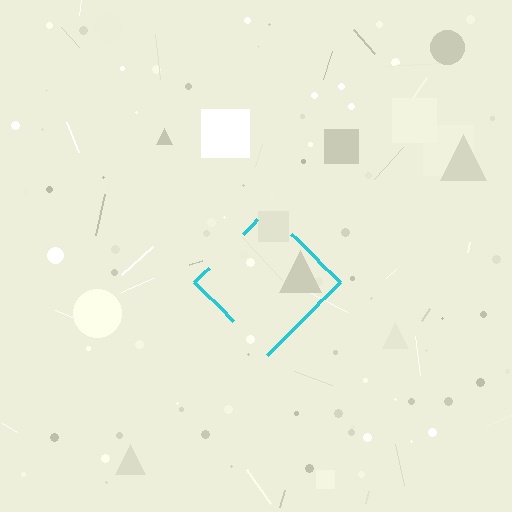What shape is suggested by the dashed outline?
The dashed outline suggests a diamond.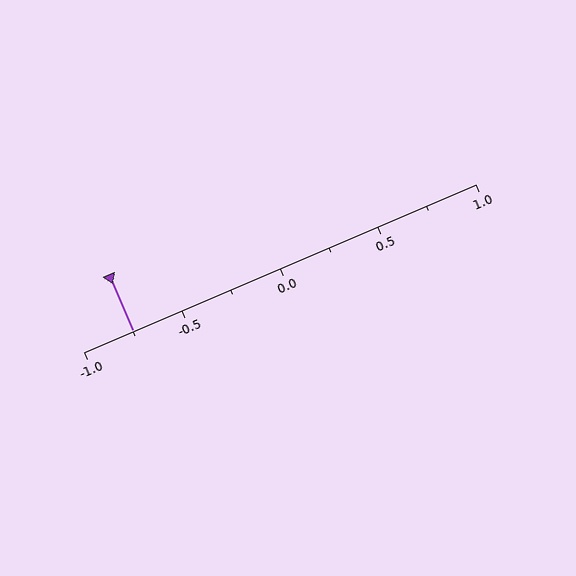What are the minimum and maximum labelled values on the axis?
The axis runs from -1.0 to 1.0.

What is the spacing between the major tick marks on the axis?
The major ticks are spaced 0.5 apart.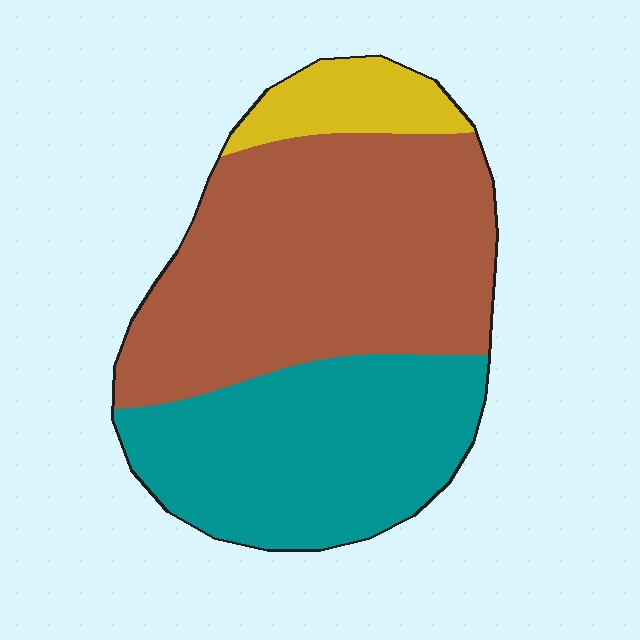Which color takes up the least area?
Yellow, at roughly 10%.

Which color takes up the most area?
Brown, at roughly 55%.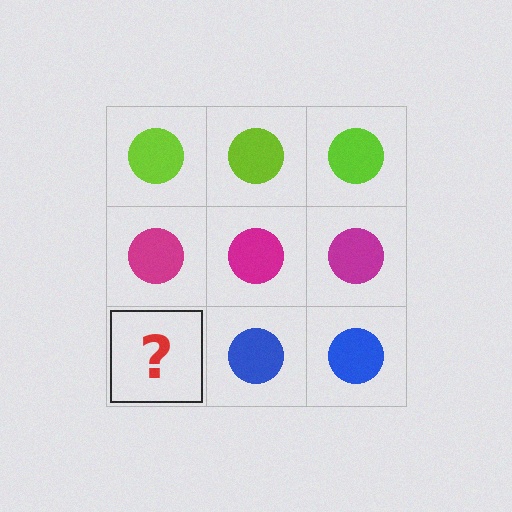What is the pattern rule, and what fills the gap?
The rule is that each row has a consistent color. The gap should be filled with a blue circle.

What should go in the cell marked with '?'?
The missing cell should contain a blue circle.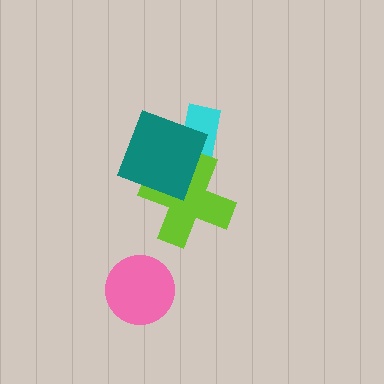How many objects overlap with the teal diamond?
2 objects overlap with the teal diamond.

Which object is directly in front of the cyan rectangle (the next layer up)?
The lime cross is directly in front of the cyan rectangle.